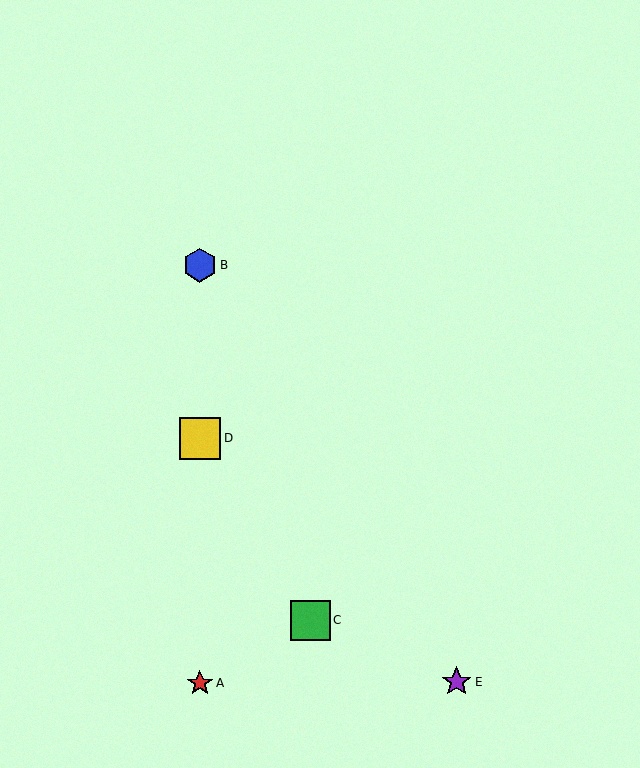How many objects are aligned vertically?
3 objects (A, B, D) are aligned vertically.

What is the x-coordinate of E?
Object E is at x≈457.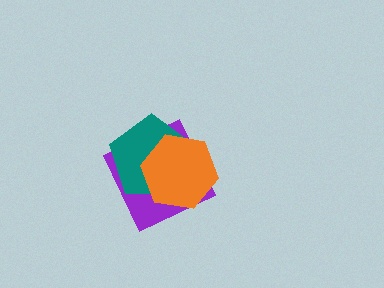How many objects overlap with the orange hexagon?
2 objects overlap with the orange hexagon.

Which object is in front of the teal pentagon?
The orange hexagon is in front of the teal pentagon.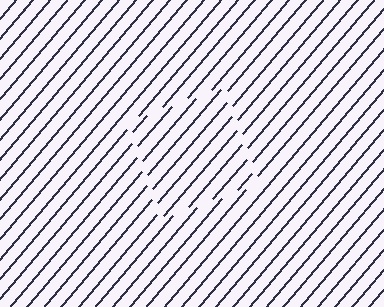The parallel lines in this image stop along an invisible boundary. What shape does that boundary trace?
An illusory square. The interior of the shape contains the same grating, shifted by half a period — the contour is defined by the phase discontinuity where line-ends from the inner and outer gratings abut.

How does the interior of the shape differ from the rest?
The interior of the shape contains the same grating, shifted by half a period — the contour is defined by the phase discontinuity where line-ends from the inner and outer gratings abut.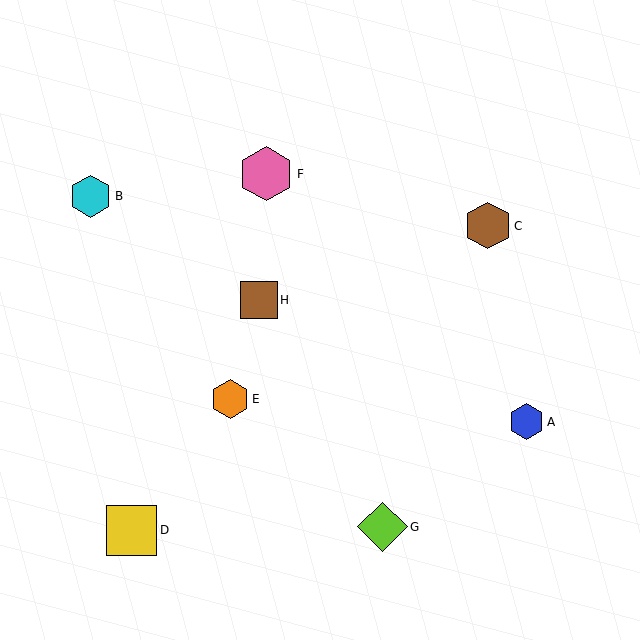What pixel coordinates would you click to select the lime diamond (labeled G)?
Click at (382, 527) to select the lime diamond G.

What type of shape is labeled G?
Shape G is a lime diamond.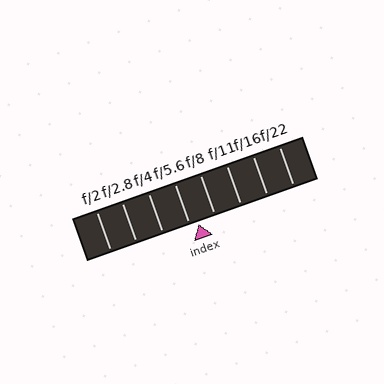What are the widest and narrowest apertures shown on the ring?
The widest aperture shown is f/2 and the narrowest is f/22.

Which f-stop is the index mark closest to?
The index mark is closest to f/5.6.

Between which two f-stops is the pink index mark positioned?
The index mark is between f/5.6 and f/8.